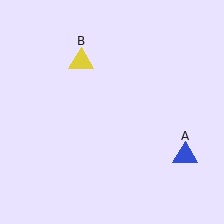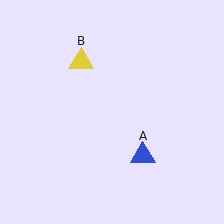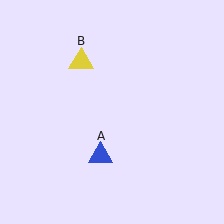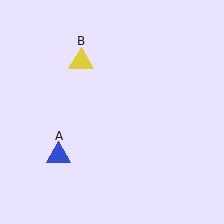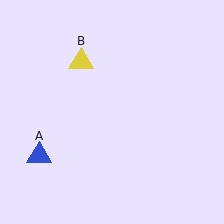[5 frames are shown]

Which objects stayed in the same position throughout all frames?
Yellow triangle (object B) remained stationary.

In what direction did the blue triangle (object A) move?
The blue triangle (object A) moved left.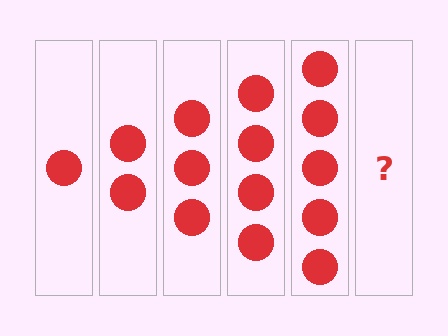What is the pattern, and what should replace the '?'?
The pattern is that each step adds one more circle. The '?' should be 6 circles.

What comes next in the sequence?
The next element should be 6 circles.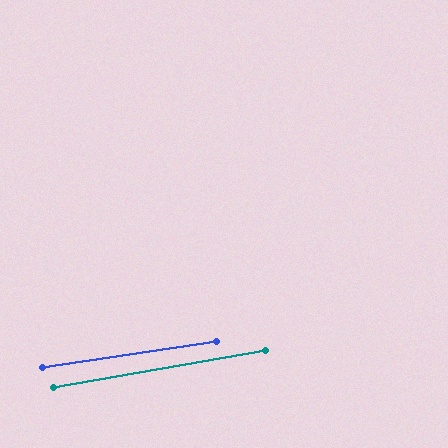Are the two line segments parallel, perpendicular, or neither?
Parallel — their directions differ by only 1.1°.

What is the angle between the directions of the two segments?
Approximately 1 degree.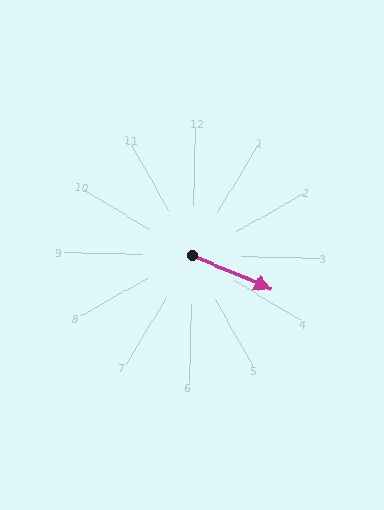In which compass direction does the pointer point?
East.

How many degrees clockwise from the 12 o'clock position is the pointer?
Approximately 112 degrees.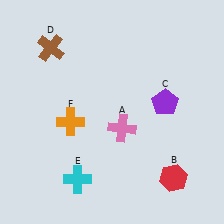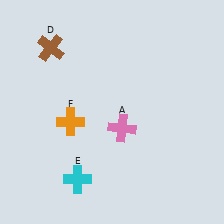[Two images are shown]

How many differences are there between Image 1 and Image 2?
There are 2 differences between the two images.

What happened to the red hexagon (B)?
The red hexagon (B) was removed in Image 2. It was in the bottom-right area of Image 1.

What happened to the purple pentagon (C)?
The purple pentagon (C) was removed in Image 2. It was in the top-right area of Image 1.